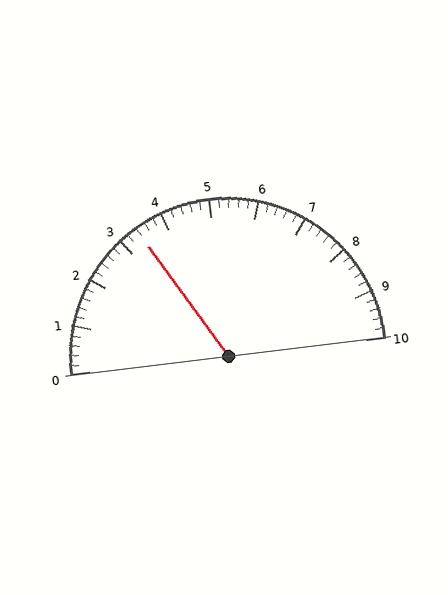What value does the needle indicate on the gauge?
The needle indicates approximately 3.4.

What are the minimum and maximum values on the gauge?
The gauge ranges from 0 to 10.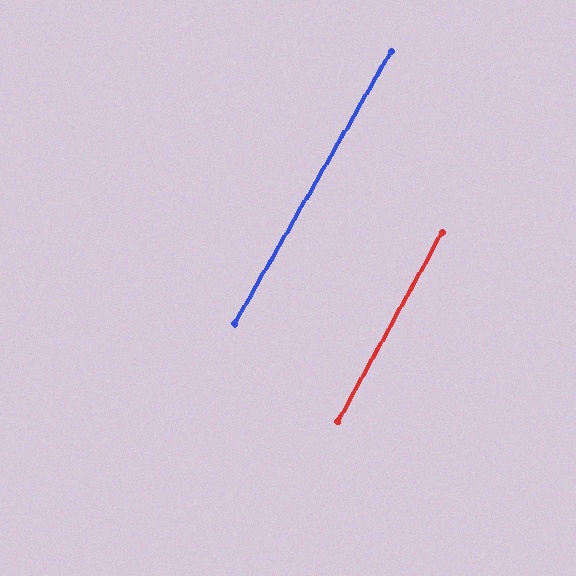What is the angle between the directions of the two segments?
Approximately 1 degree.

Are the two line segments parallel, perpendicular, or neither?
Parallel — their directions differ by only 1.1°.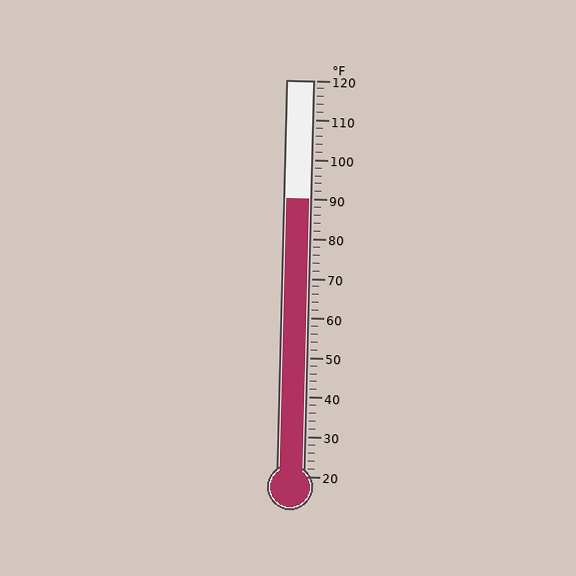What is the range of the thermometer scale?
The thermometer scale ranges from 20°F to 120°F.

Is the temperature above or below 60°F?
The temperature is above 60°F.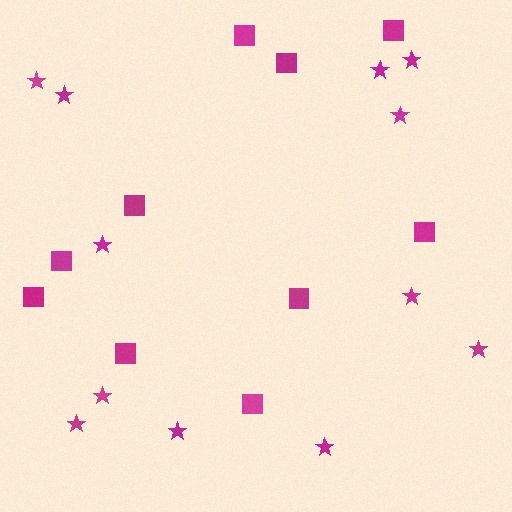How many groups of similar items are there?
There are 2 groups: one group of squares (10) and one group of stars (12).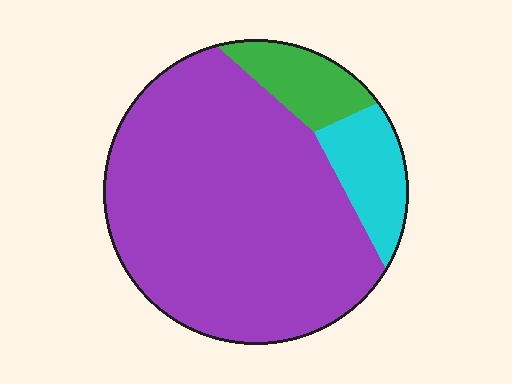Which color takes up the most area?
Purple, at roughly 80%.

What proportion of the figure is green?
Green takes up less than a sixth of the figure.